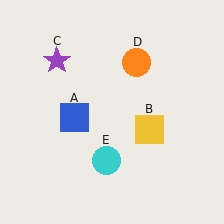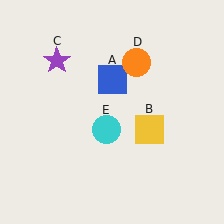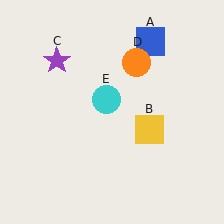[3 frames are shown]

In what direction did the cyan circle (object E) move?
The cyan circle (object E) moved up.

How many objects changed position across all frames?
2 objects changed position: blue square (object A), cyan circle (object E).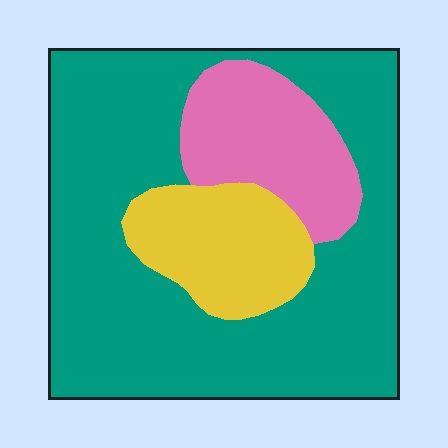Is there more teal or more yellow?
Teal.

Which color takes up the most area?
Teal, at roughly 70%.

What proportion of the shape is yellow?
Yellow takes up about one sixth (1/6) of the shape.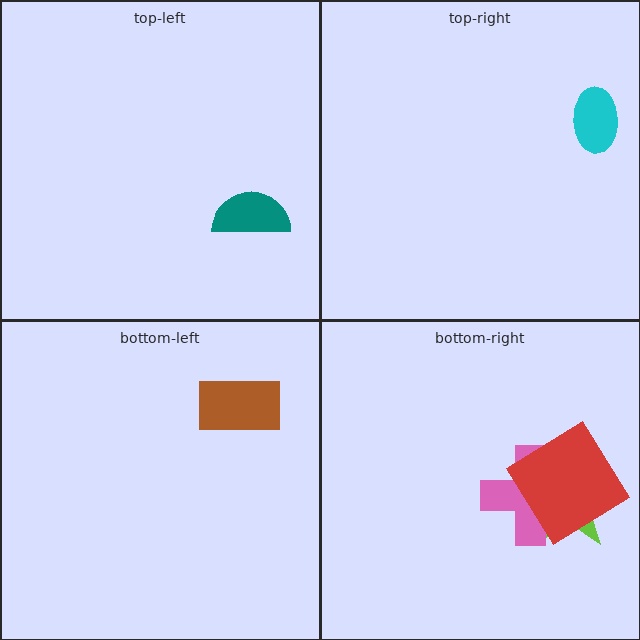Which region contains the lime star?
The bottom-right region.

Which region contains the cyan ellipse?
The top-right region.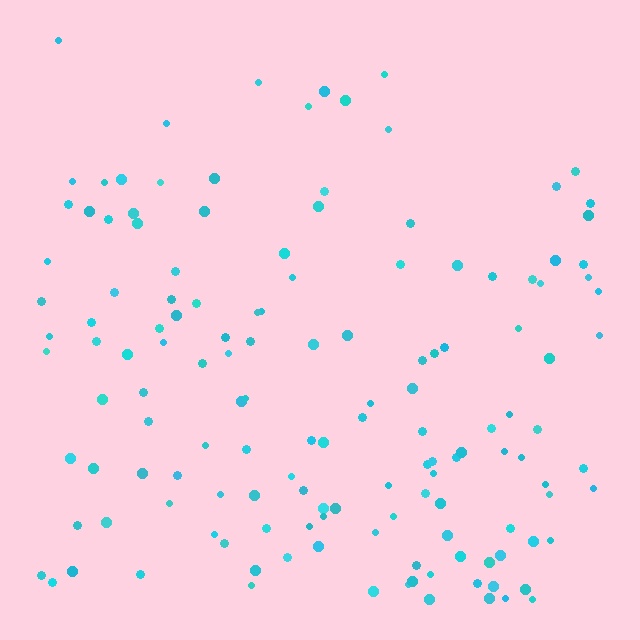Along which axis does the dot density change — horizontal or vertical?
Vertical.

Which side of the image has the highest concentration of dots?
The bottom.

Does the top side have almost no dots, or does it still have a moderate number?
Still a moderate number, just noticeably fewer than the bottom.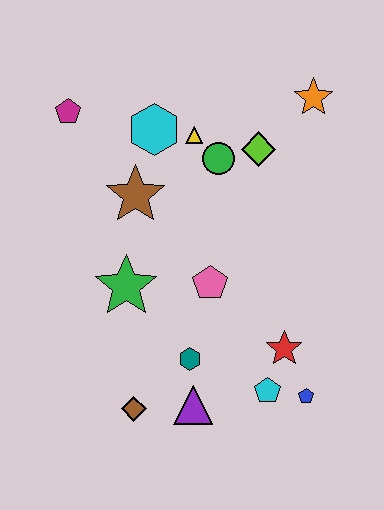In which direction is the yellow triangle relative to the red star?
The yellow triangle is above the red star.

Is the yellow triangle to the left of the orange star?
Yes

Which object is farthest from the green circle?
The brown diamond is farthest from the green circle.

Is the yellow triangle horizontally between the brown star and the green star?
No